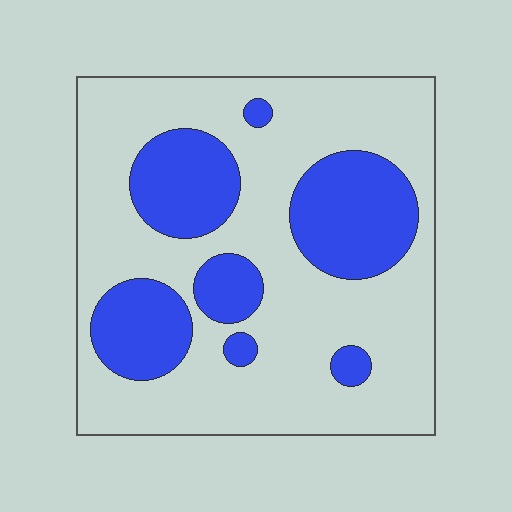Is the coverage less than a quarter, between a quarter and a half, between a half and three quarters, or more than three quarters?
Between a quarter and a half.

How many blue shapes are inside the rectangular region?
7.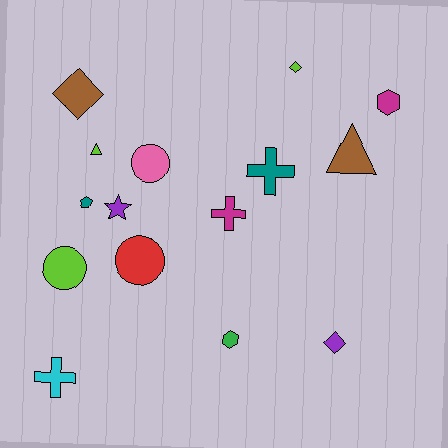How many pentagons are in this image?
There is 1 pentagon.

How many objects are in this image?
There are 15 objects.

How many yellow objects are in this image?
There are no yellow objects.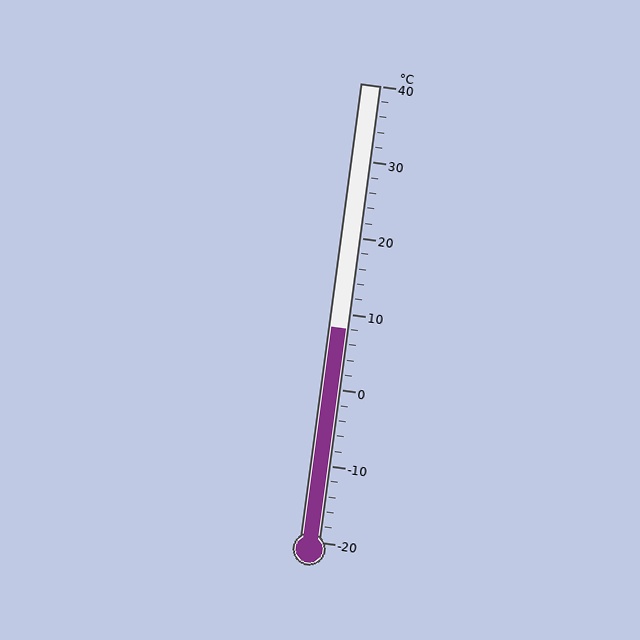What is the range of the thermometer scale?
The thermometer scale ranges from -20°C to 40°C.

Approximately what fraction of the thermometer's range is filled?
The thermometer is filled to approximately 45% of its range.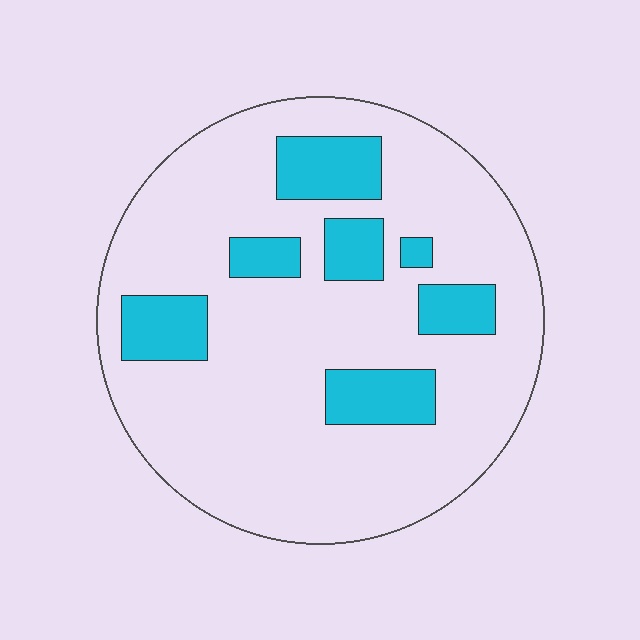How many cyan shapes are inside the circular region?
7.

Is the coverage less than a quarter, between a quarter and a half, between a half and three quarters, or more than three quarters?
Less than a quarter.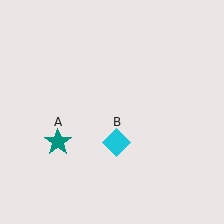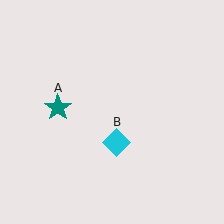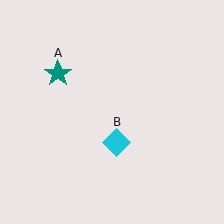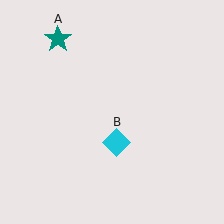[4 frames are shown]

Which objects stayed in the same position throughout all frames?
Cyan diamond (object B) remained stationary.